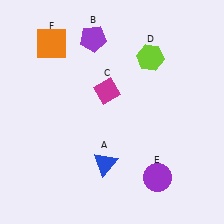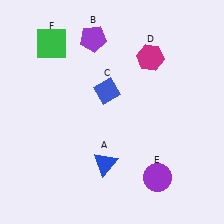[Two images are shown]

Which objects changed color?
C changed from magenta to blue. D changed from lime to magenta. F changed from orange to green.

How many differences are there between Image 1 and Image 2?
There are 3 differences between the two images.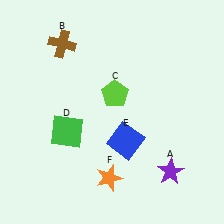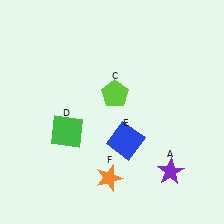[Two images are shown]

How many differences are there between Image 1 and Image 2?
There is 1 difference between the two images.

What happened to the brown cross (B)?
The brown cross (B) was removed in Image 2. It was in the top-left area of Image 1.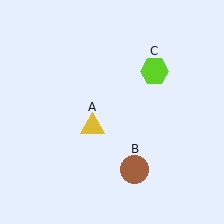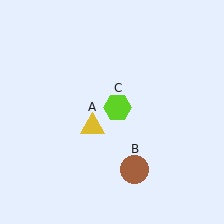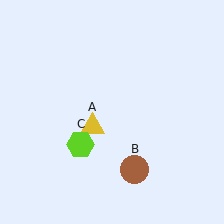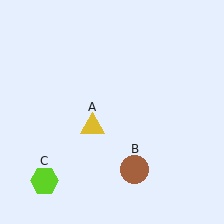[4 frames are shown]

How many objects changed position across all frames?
1 object changed position: lime hexagon (object C).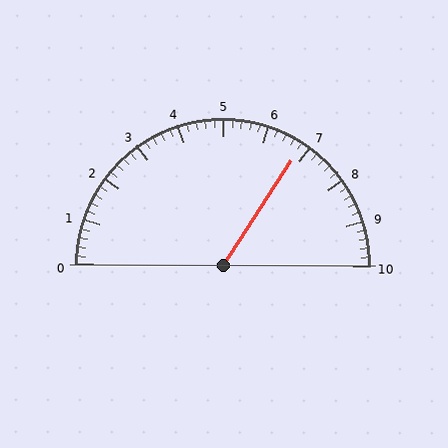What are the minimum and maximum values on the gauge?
The gauge ranges from 0 to 10.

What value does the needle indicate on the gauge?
The needle indicates approximately 6.8.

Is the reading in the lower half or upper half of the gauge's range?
The reading is in the upper half of the range (0 to 10).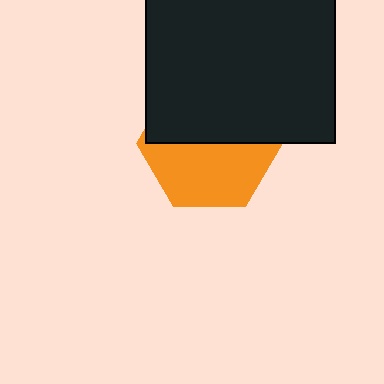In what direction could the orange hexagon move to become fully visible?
The orange hexagon could move down. That would shift it out from behind the black rectangle entirely.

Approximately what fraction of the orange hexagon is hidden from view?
Roughly 49% of the orange hexagon is hidden behind the black rectangle.